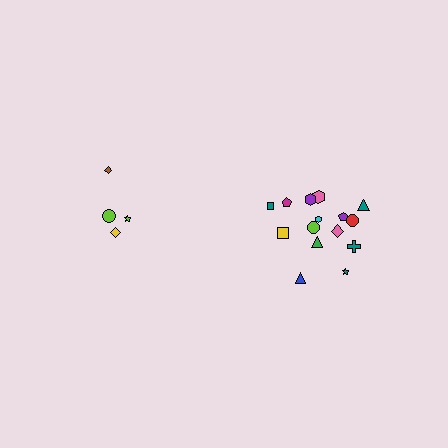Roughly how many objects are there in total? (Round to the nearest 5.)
Roughly 20 objects in total.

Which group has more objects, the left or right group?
The right group.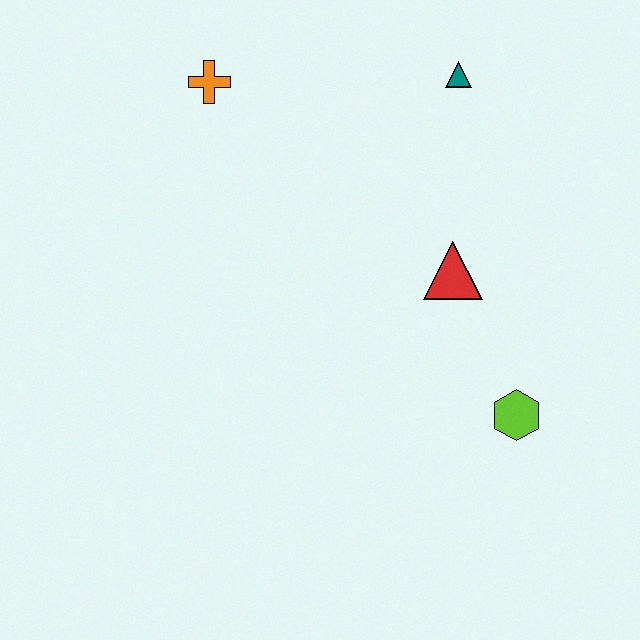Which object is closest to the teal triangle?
The red triangle is closest to the teal triangle.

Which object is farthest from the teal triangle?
The lime hexagon is farthest from the teal triangle.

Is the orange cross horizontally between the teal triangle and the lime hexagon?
No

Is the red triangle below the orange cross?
Yes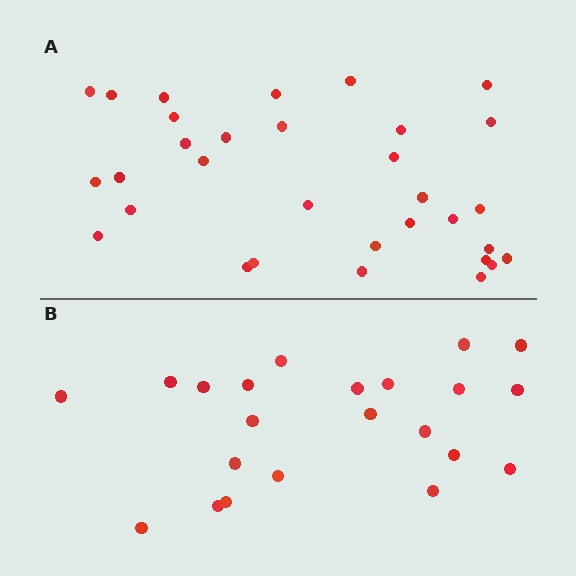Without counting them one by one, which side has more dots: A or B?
Region A (the top region) has more dots.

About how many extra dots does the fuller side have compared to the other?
Region A has roughly 10 or so more dots than region B.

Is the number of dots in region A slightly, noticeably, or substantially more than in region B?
Region A has substantially more. The ratio is roughly 1.5 to 1.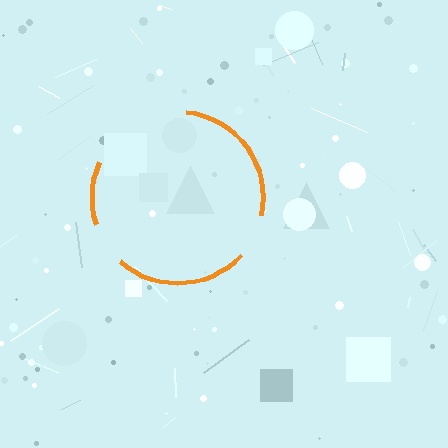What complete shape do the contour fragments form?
The contour fragments form a circle.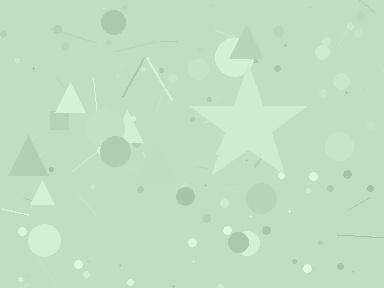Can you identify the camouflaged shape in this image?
The camouflaged shape is a star.